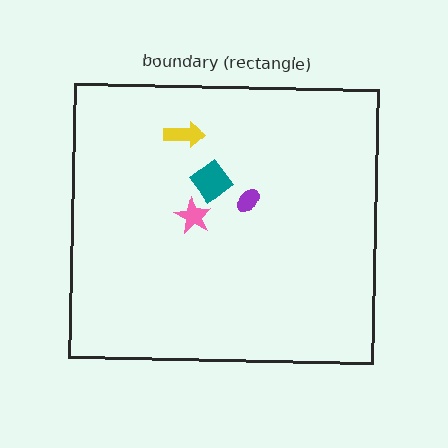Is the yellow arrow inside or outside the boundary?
Inside.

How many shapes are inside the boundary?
4 inside, 0 outside.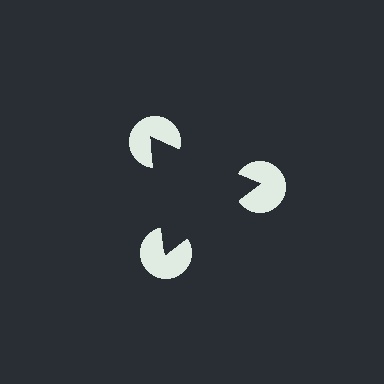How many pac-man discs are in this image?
There are 3 — one at each vertex of the illusory triangle.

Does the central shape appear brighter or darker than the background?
It typically appears slightly darker than the background, even though no actual brightness change is drawn.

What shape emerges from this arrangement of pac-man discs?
An illusory triangle — its edges are inferred from the aligned wedge cuts in the pac-man discs, not physically drawn.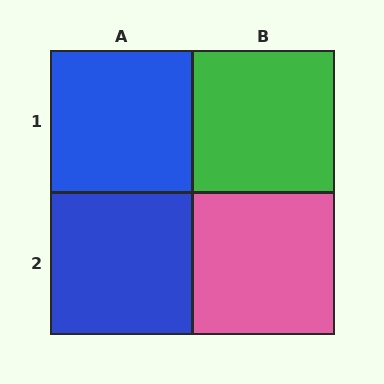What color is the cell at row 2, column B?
Pink.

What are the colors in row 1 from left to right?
Blue, green.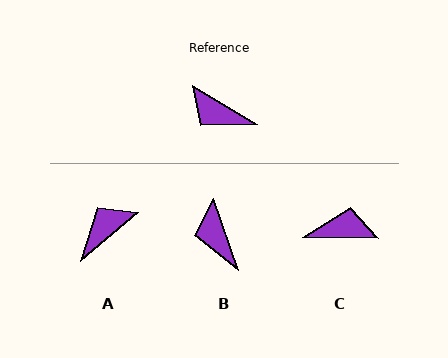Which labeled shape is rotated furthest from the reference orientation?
C, about 150 degrees away.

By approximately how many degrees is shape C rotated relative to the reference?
Approximately 150 degrees clockwise.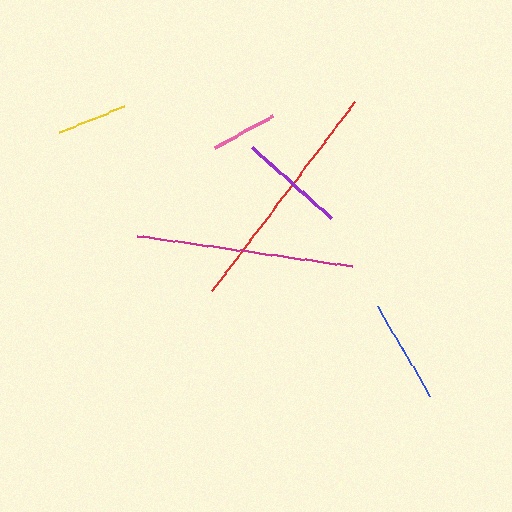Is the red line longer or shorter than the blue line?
The red line is longer than the blue line.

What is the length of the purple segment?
The purple segment is approximately 106 pixels long.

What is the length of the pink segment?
The pink segment is approximately 67 pixels long.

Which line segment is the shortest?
The pink line is the shortest at approximately 67 pixels.